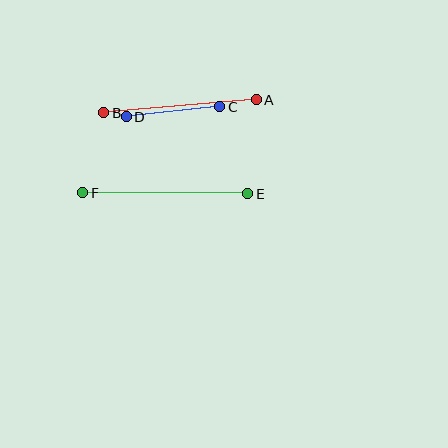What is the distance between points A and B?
The distance is approximately 153 pixels.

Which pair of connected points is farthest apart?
Points E and F are farthest apart.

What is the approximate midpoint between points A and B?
The midpoint is at approximately (180, 106) pixels.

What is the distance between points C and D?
The distance is approximately 94 pixels.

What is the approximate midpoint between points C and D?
The midpoint is at approximately (173, 112) pixels.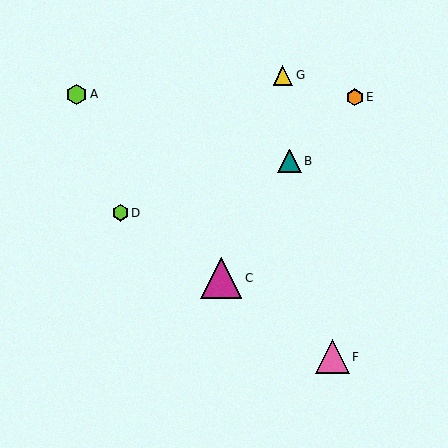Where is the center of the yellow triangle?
The center of the yellow triangle is at (283, 75).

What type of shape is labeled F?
Shape F is a pink triangle.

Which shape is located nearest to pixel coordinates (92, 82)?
The lime hexagon (labeled A) at (77, 94) is nearest to that location.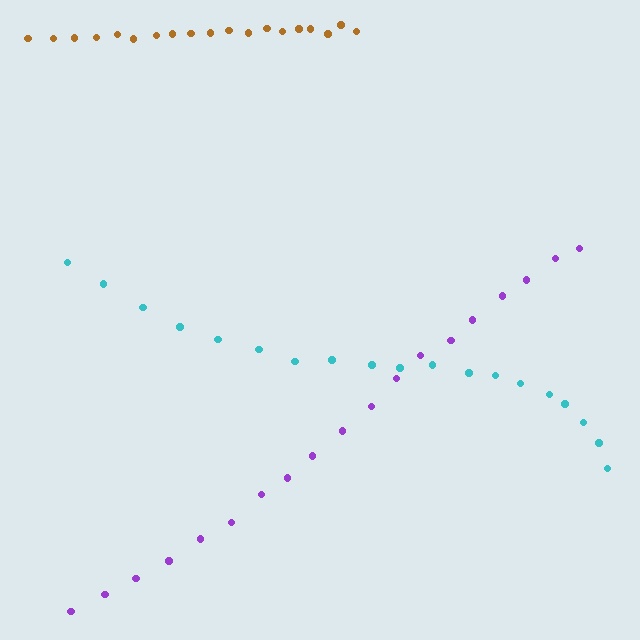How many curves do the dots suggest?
There are 3 distinct paths.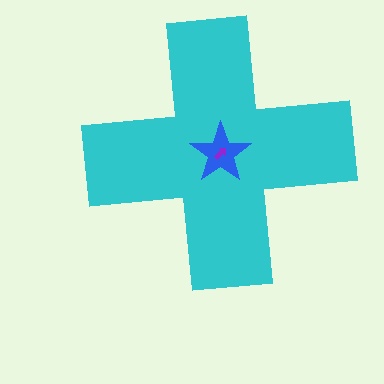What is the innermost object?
The purple arrow.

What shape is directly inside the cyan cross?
The blue star.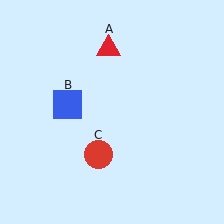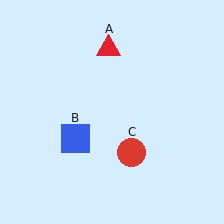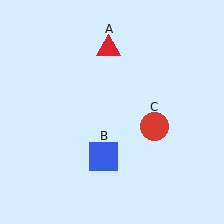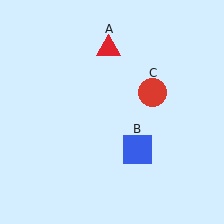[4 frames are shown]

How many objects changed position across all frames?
2 objects changed position: blue square (object B), red circle (object C).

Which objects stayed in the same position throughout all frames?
Red triangle (object A) remained stationary.